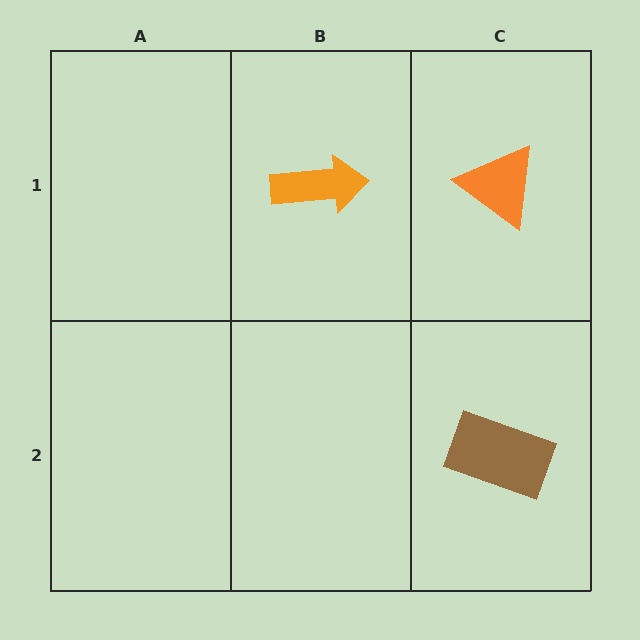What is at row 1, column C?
An orange triangle.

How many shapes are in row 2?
1 shape.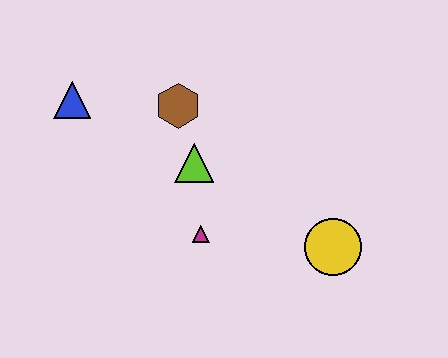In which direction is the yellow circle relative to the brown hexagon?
The yellow circle is to the right of the brown hexagon.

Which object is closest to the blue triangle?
The brown hexagon is closest to the blue triangle.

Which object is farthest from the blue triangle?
The yellow circle is farthest from the blue triangle.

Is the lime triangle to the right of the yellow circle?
No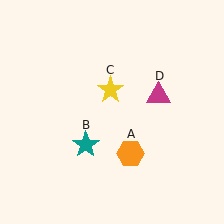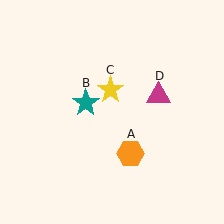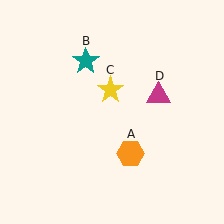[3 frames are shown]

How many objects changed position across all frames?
1 object changed position: teal star (object B).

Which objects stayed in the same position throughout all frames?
Orange hexagon (object A) and yellow star (object C) and magenta triangle (object D) remained stationary.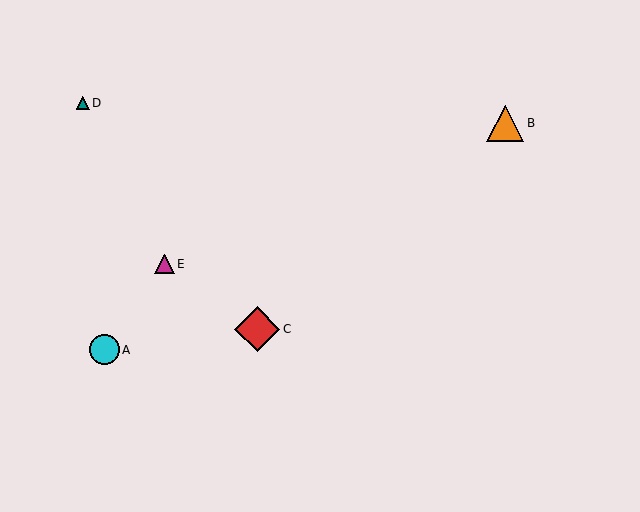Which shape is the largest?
The red diamond (labeled C) is the largest.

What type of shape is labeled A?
Shape A is a cyan circle.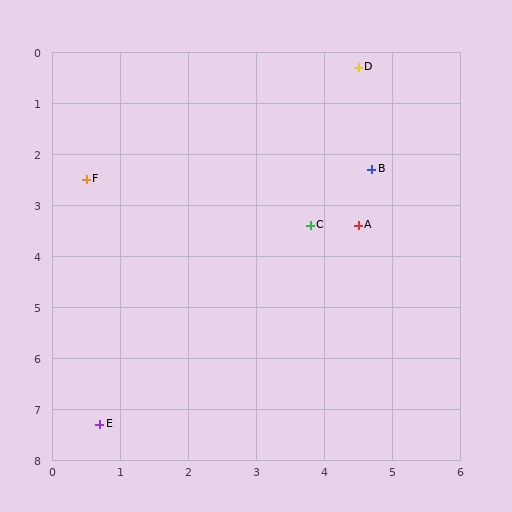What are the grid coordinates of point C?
Point C is at approximately (3.8, 3.4).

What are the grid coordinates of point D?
Point D is at approximately (4.5, 0.3).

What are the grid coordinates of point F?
Point F is at approximately (0.5, 2.5).